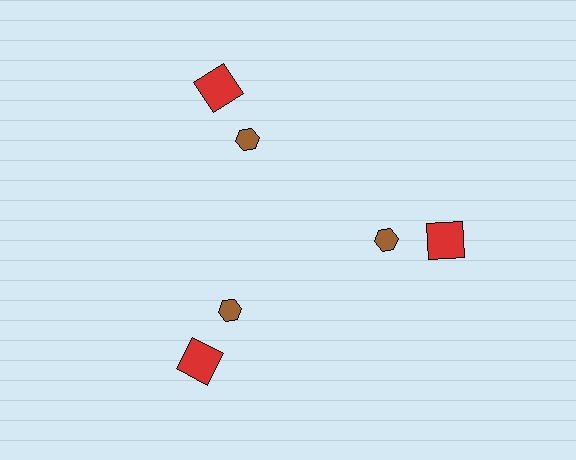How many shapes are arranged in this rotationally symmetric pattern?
There are 6 shapes, arranged in 3 groups of 2.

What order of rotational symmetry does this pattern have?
This pattern has 3-fold rotational symmetry.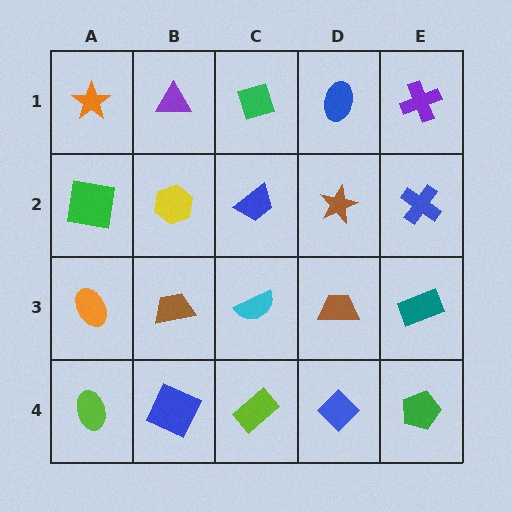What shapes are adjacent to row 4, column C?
A cyan semicircle (row 3, column C), a blue square (row 4, column B), a blue diamond (row 4, column D).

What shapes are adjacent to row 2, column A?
An orange star (row 1, column A), an orange ellipse (row 3, column A), a yellow hexagon (row 2, column B).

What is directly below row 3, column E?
A green pentagon.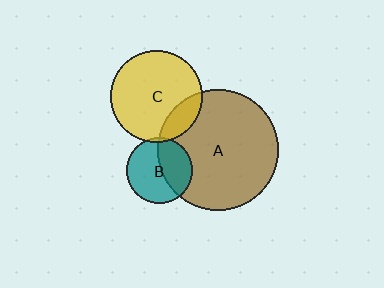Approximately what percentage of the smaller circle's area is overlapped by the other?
Approximately 20%.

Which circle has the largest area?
Circle A (brown).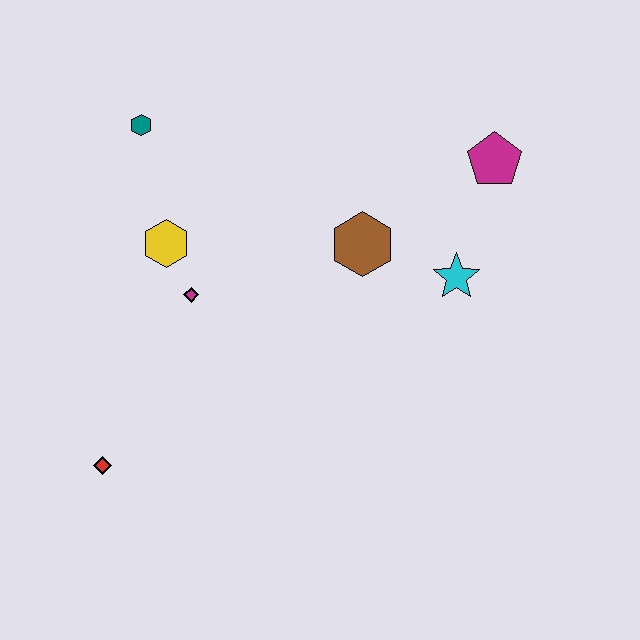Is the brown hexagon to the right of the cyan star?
No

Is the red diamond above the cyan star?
No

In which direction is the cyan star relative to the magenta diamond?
The cyan star is to the right of the magenta diamond.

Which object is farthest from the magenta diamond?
The magenta pentagon is farthest from the magenta diamond.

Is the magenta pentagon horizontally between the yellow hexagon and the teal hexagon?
No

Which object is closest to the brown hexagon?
The cyan star is closest to the brown hexagon.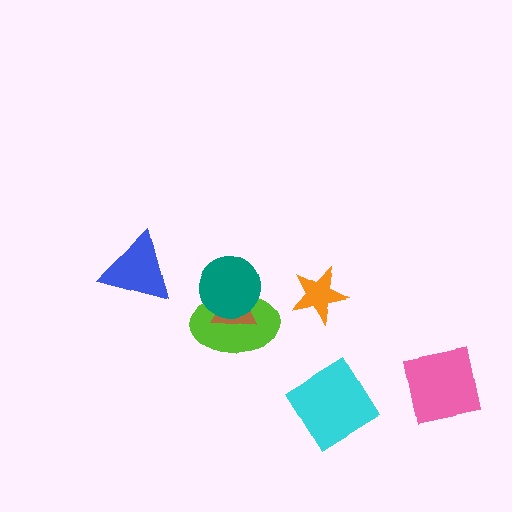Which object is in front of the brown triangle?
The teal circle is in front of the brown triangle.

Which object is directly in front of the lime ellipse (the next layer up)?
The brown triangle is directly in front of the lime ellipse.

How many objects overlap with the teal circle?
2 objects overlap with the teal circle.